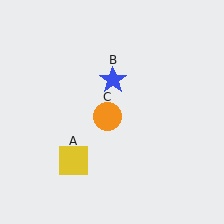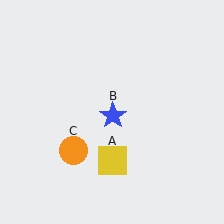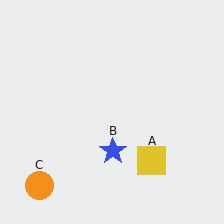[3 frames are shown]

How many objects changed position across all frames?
3 objects changed position: yellow square (object A), blue star (object B), orange circle (object C).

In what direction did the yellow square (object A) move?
The yellow square (object A) moved right.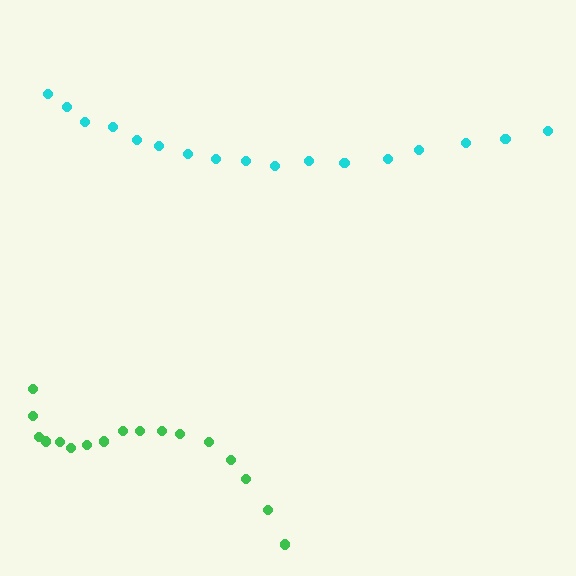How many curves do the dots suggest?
There are 2 distinct paths.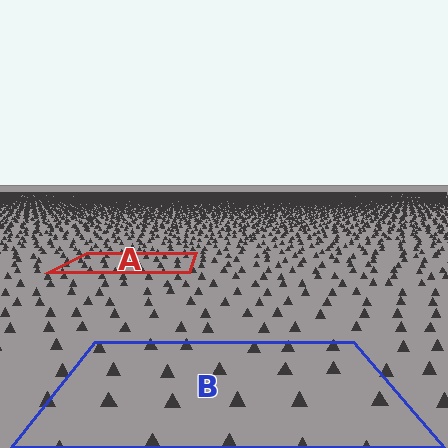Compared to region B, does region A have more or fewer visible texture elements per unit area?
Region A has more texture elements per unit area — they are packed more densely because it is farther away.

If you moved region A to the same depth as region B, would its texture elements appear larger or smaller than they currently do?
They would appear larger. At a closer depth, the same texture elements are projected at a bigger on-screen size.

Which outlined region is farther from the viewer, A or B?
Region A is farther from the viewer — the texture elements inside it appear smaller and more densely packed.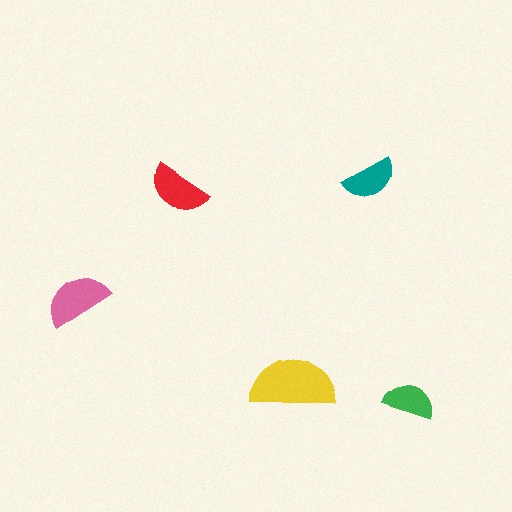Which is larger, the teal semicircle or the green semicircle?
The teal one.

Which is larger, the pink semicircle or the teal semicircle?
The pink one.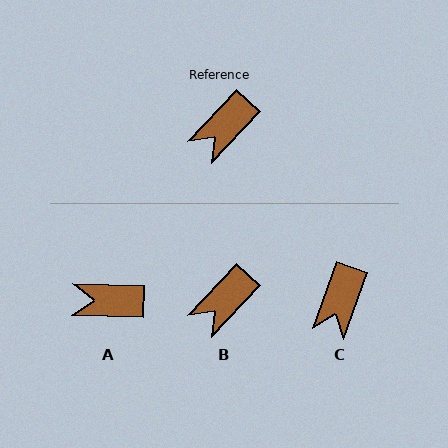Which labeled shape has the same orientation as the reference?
B.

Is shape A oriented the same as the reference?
No, it is off by about 48 degrees.